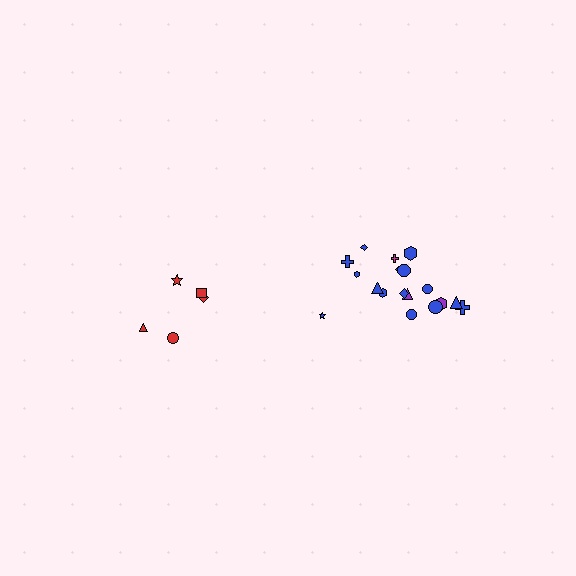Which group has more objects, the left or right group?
The right group.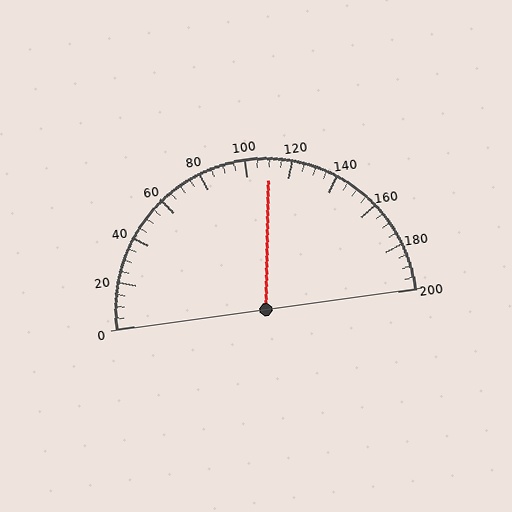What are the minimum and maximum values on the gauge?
The gauge ranges from 0 to 200.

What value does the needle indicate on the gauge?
The needle indicates approximately 110.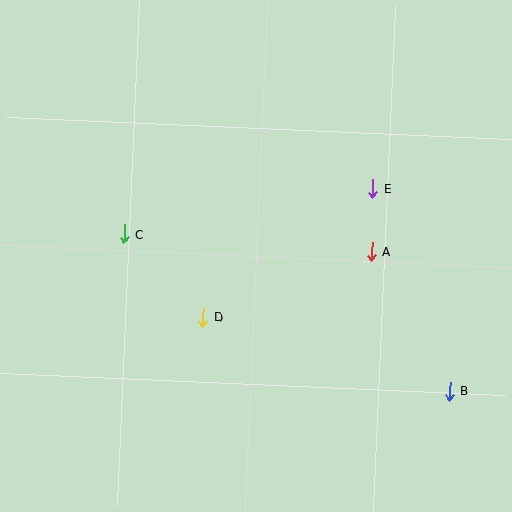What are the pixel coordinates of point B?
Point B is at (449, 391).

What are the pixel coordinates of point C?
Point C is at (124, 234).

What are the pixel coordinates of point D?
Point D is at (203, 317).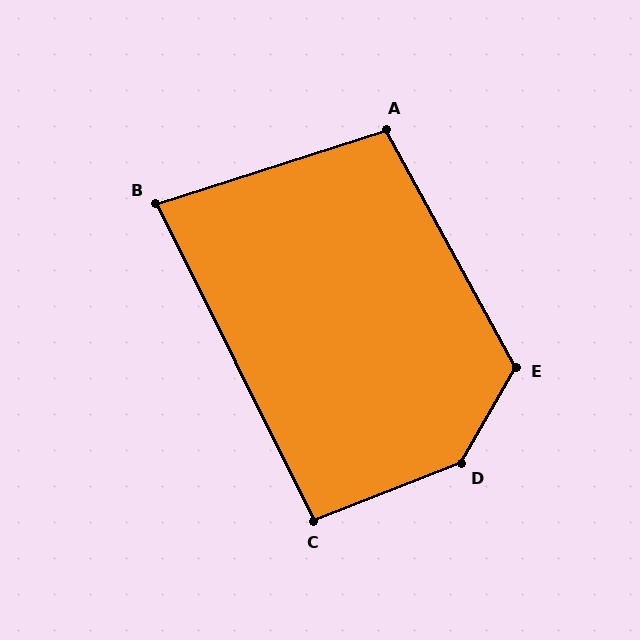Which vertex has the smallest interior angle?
B, at approximately 81 degrees.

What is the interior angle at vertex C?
Approximately 95 degrees (obtuse).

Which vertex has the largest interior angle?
D, at approximately 141 degrees.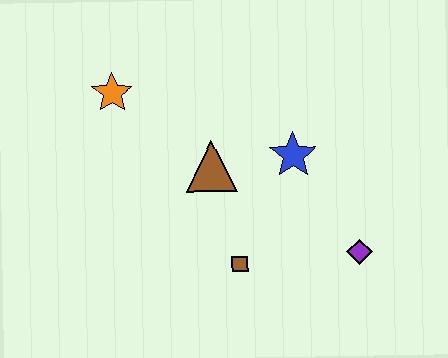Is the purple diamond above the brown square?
Yes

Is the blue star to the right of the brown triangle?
Yes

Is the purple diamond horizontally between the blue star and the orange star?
No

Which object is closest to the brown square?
The brown triangle is closest to the brown square.